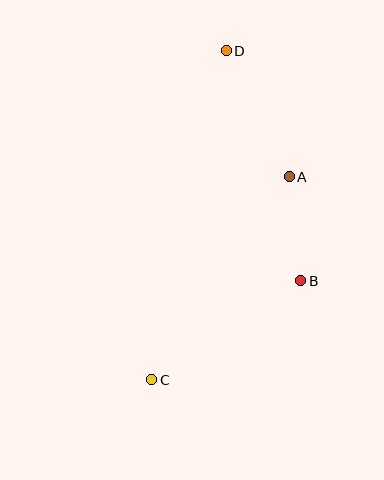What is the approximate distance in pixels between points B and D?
The distance between B and D is approximately 242 pixels.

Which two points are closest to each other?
Points A and B are closest to each other.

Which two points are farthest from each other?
Points C and D are farthest from each other.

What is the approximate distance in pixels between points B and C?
The distance between B and C is approximately 179 pixels.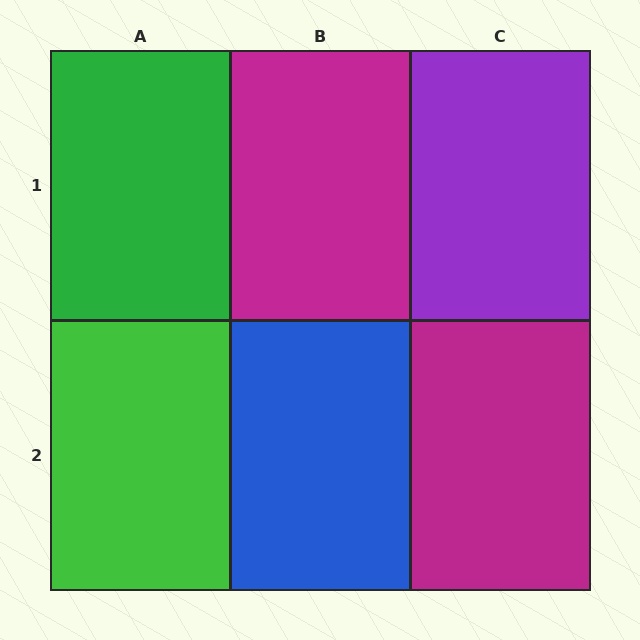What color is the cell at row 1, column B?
Magenta.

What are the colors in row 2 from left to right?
Green, blue, magenta.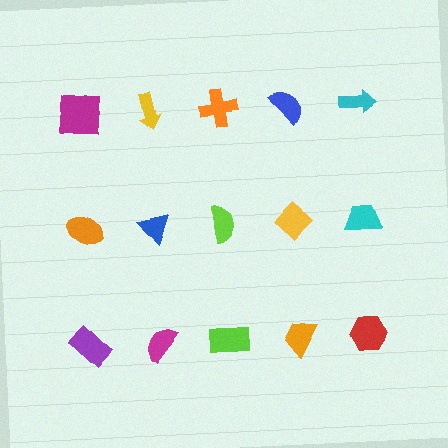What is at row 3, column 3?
A lime rectangle.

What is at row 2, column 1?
An orange ellipse.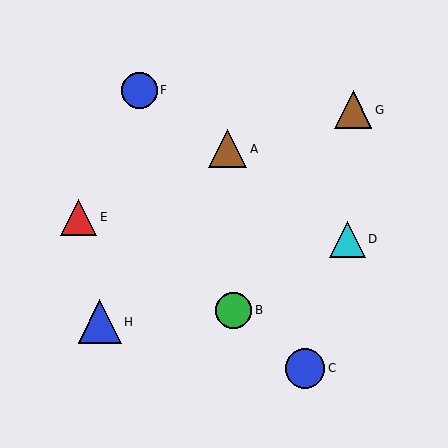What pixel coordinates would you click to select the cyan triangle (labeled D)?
Click at (347, 239) to select the cyan triangle D.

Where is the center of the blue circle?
The center of the blue circle is at (305, 368).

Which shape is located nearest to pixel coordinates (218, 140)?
The brown triangle (labeled A) at (228, 149) is nearest to that location.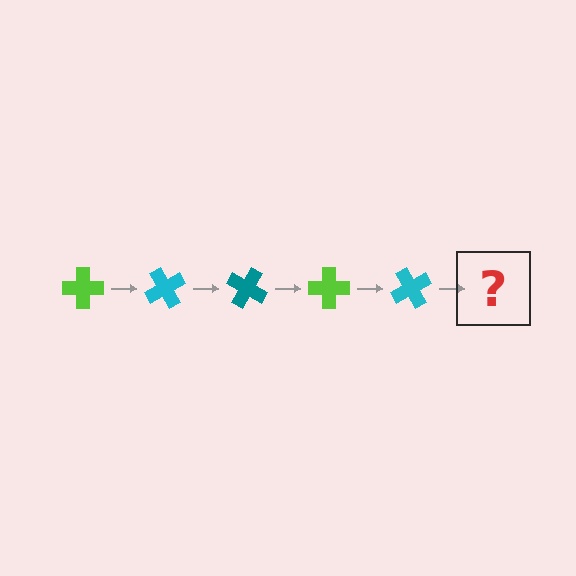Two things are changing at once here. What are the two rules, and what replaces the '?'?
The two rules are that it rotates 60 degrees each step and the color cycles through lime, cyan, and teal. The '?' should be a teal cross, rotated 300 degrees from the start.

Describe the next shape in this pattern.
It should be a teal cross, rotated 300 degrees from the start.